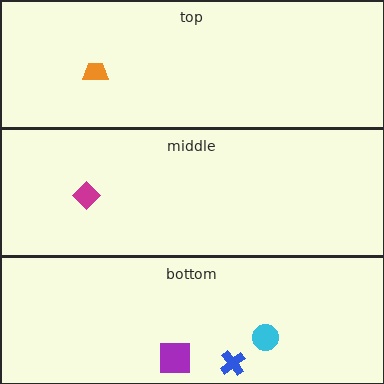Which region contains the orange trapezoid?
The top region.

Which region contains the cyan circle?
The bottom region.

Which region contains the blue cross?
The bottom region.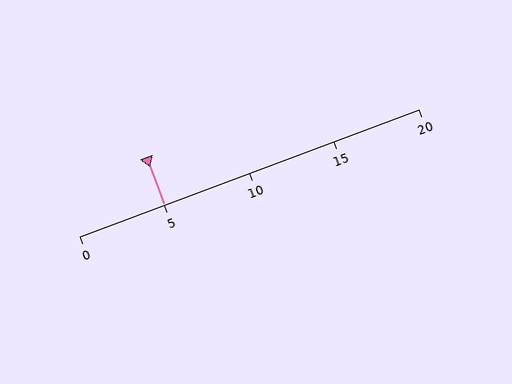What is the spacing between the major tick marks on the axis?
The major ticks are spaced 5 apart.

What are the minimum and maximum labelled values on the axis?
The axis runs from 0 to 20.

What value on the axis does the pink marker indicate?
The marker indicates approximately 5.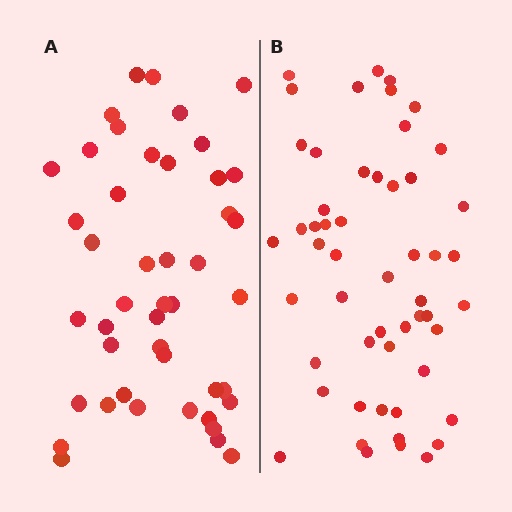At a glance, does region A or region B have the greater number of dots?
Region B (the right region) has more dots.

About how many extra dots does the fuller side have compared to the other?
Region B has roughly 8 or so more dots than region A.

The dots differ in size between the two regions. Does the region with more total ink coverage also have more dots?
No. Region A has more total ink coverage because its dots are larger, but region B actually contains more individual dots. Total area can be misleading — the number of items is what matters here.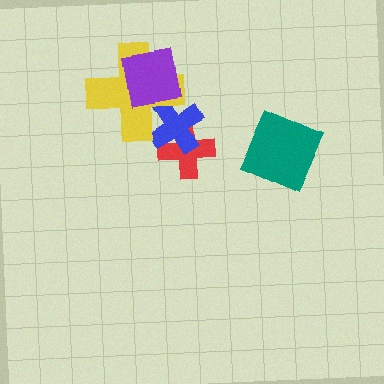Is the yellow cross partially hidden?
Yes, it is partially covered by another shape.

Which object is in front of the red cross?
The blue cross is in front of the red cross.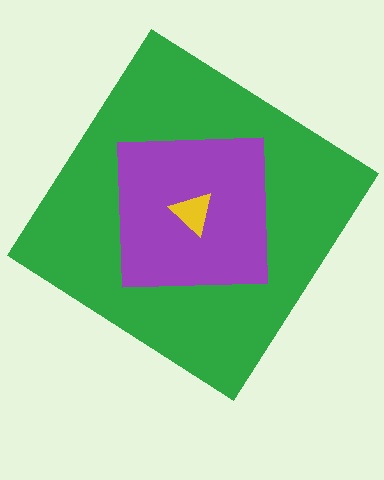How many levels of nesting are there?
3.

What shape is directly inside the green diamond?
The purple square.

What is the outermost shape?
The green diamond.